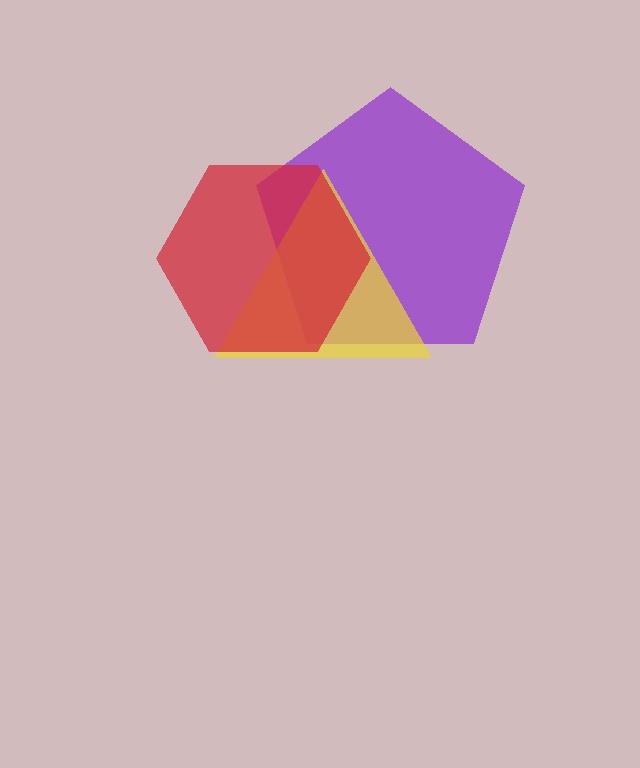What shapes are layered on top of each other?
The layered shapes are: a purple pentagon, a yellow triangle, a red hexagon.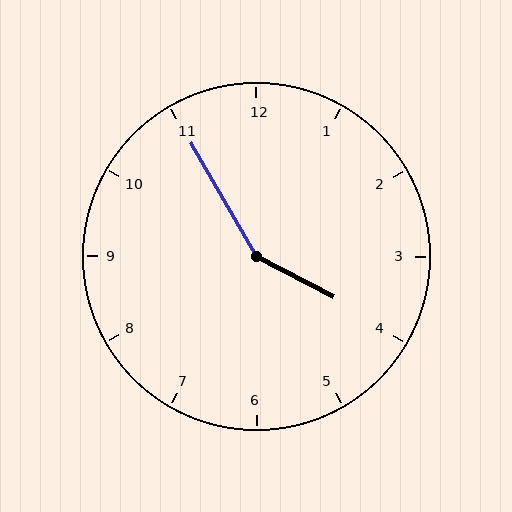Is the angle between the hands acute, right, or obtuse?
It is obtuse.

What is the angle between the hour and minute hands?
Approximately 148 degrees.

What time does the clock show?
3:55.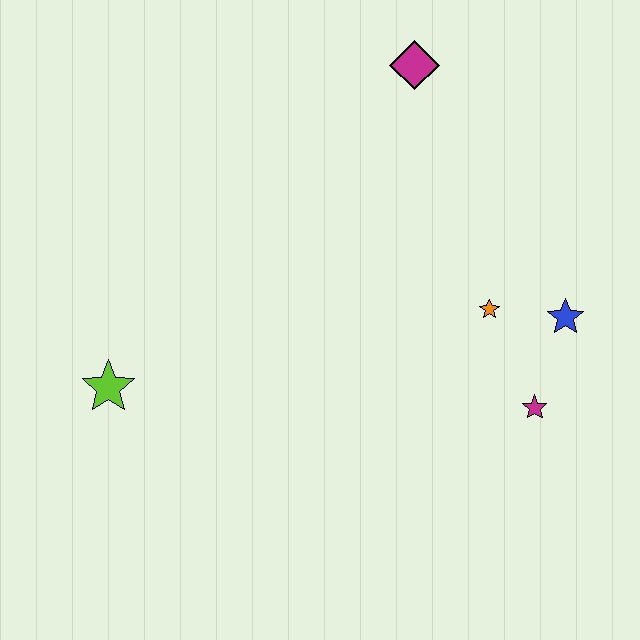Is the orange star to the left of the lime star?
No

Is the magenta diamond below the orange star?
No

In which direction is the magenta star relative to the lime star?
The magenta star is to the right of the lime star.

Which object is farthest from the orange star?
The lime star is farthest from the orange star.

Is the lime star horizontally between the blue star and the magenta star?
No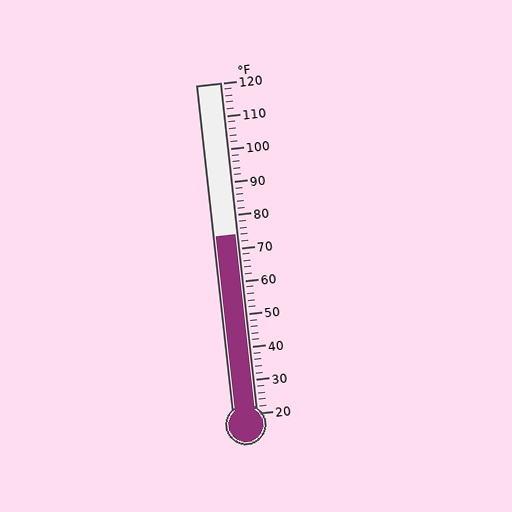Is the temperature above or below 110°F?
The temperature is below 110°F.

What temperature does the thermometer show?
The thermometer shows approximately 74°F.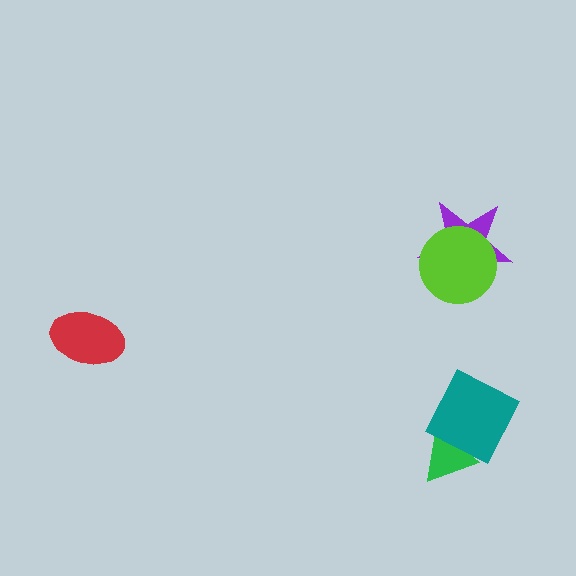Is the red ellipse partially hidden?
No, no other shape covers it.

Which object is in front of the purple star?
The lime circle is in front of the purple star.